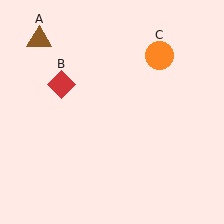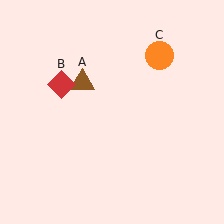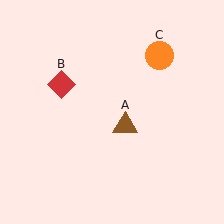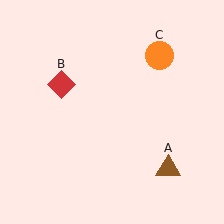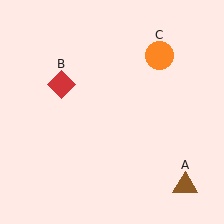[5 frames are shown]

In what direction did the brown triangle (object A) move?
The brown triangle (object A) moved down and to the right.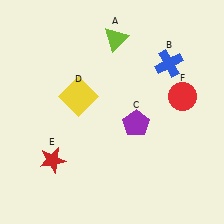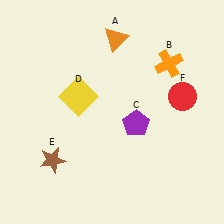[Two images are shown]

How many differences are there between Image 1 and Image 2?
There are 3 differences between the two images.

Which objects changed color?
A changed from lime to orange. B changed from blue to orange. E changed from red to brown.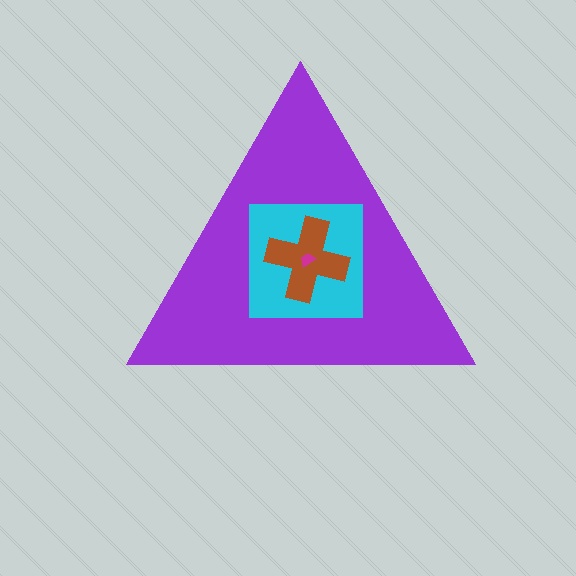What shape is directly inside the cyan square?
The brown cross.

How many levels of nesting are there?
4.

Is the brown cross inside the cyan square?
Yes.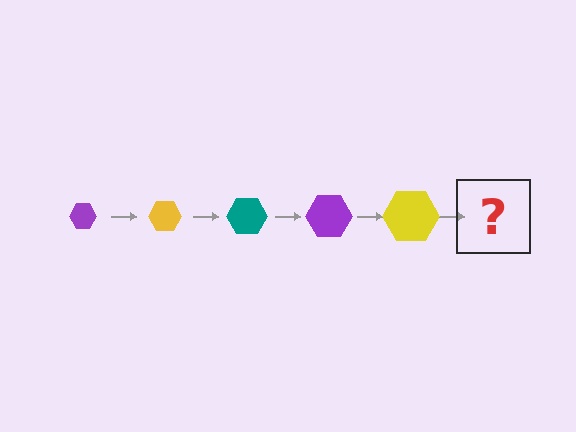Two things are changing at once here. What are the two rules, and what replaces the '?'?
The two rules are that the hexagon grows larger each step and the color cycles through purple, yellow, and teal. The '?' should be a teal hexagon, larger than the previous one.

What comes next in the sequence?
The next element should be a teal hexagon, larger than the previous one.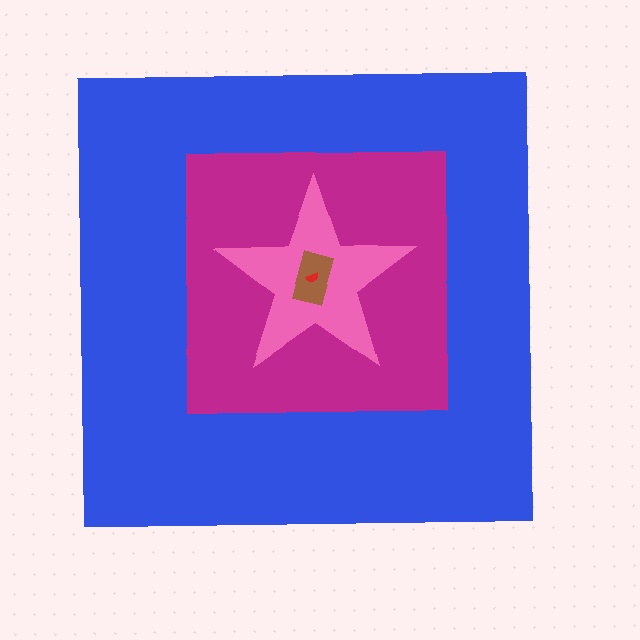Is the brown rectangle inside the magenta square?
Yes.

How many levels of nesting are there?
5.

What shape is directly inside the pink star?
The brown rectangle.